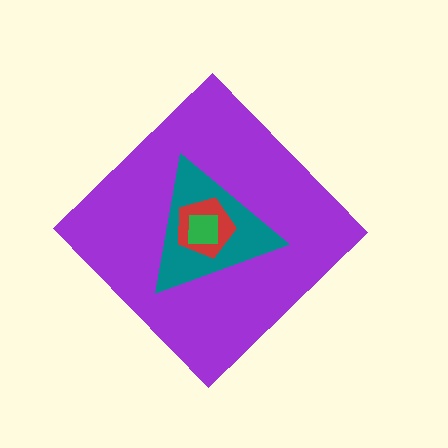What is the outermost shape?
The purple diamond.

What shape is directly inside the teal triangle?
The red pentagon.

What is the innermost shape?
The green square.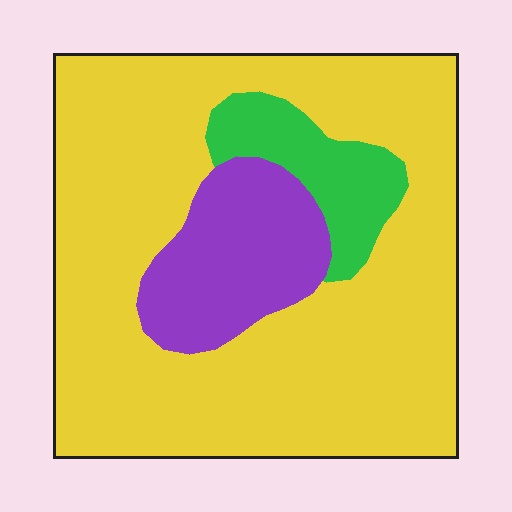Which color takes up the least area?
Green, at roughly 10%.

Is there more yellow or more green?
Yellow.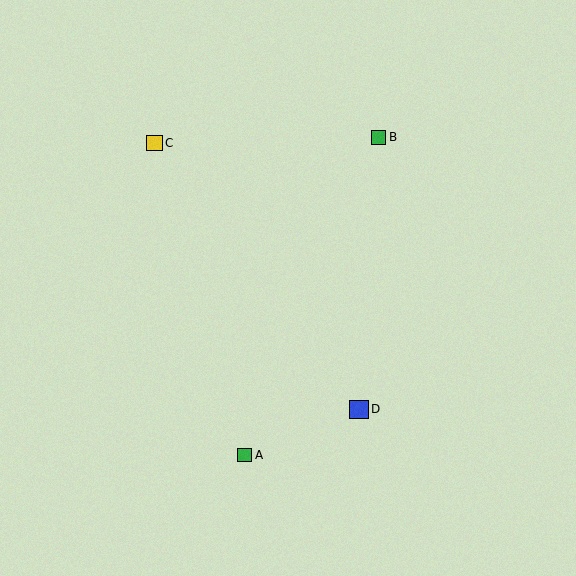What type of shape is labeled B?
Shape B is a green square.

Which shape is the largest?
The blue square (labeled D) is the largest.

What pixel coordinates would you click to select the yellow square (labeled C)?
Click at (154, 143) to select the yellow square C.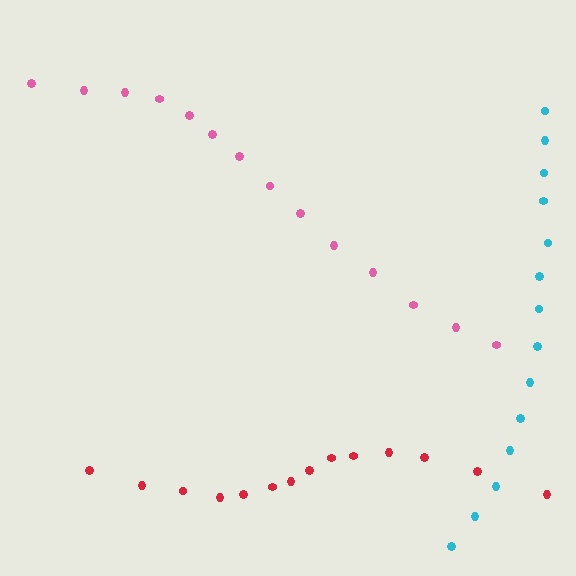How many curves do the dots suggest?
There are 3 distinct paths.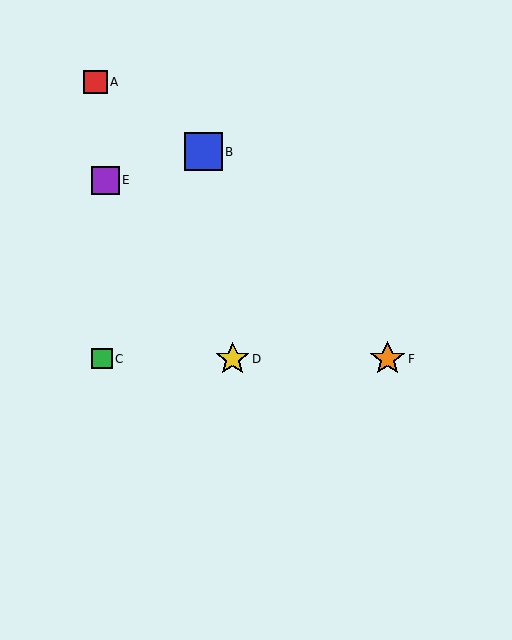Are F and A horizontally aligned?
No, F is at y≈359 and A is at y≈82.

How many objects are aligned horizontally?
3 objects (C, D, F) are aligned horizontally.